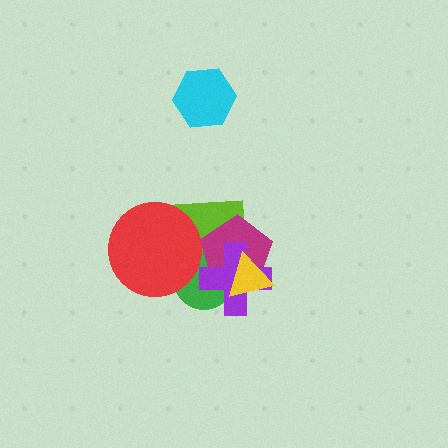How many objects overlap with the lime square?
5 objects overlap with the lime square.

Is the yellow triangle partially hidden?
No, no other shape covers it.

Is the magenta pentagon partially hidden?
Yes, it is partially covered by another shape.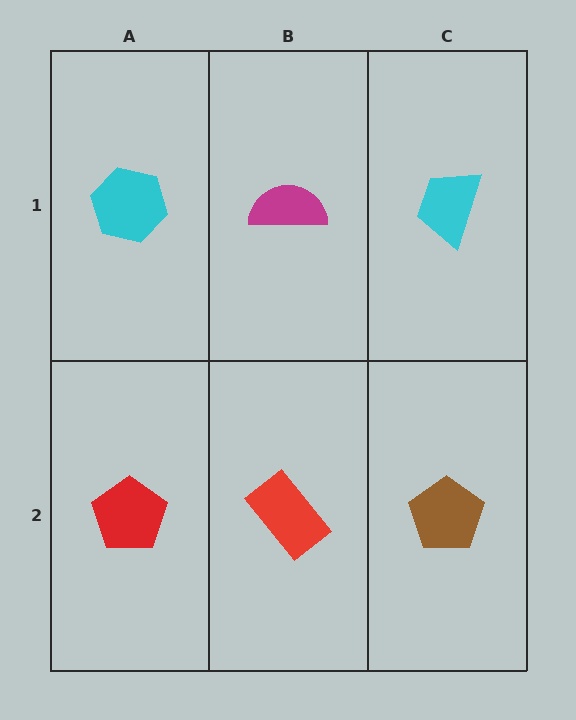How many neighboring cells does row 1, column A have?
2.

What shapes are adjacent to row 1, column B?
A red rectangle (row 2, column B), a cyan hexagon (row 1, column A), a cyan trapezoid (row 1, column C).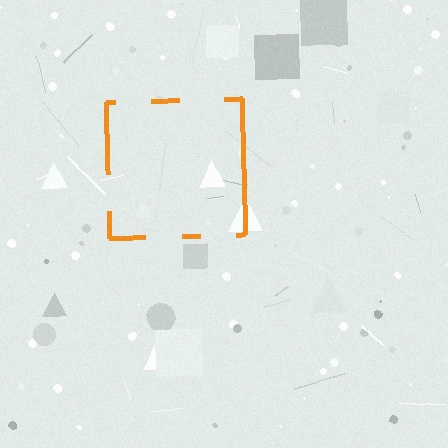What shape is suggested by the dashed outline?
The dashed outline suggests a square.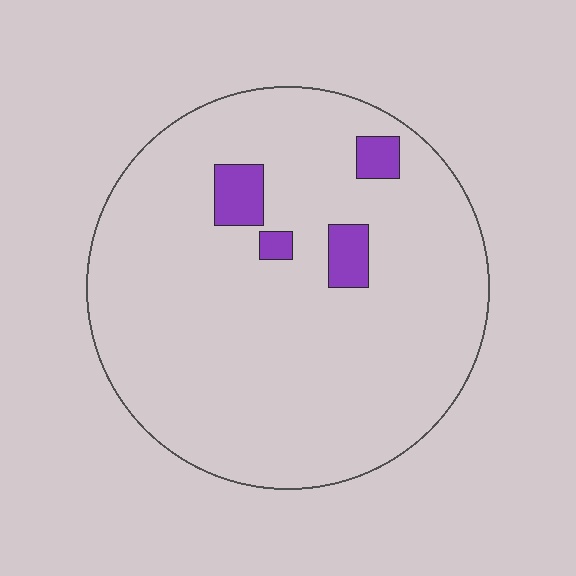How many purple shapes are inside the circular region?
4.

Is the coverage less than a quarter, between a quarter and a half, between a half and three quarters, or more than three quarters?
Less than a quarter.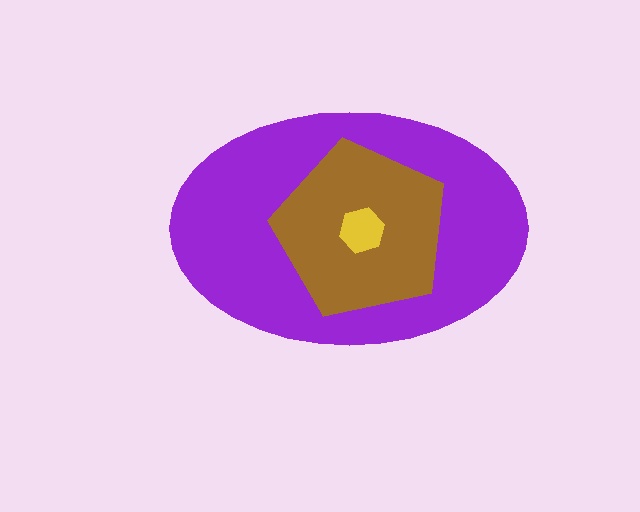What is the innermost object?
The yellow hexagon.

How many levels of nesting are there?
3.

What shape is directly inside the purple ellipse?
The brown pentagon.